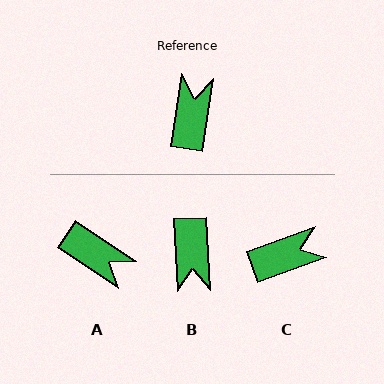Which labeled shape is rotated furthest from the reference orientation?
B, about 168 degrees away.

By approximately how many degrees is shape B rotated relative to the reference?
Approximately 168 degrees clockwise.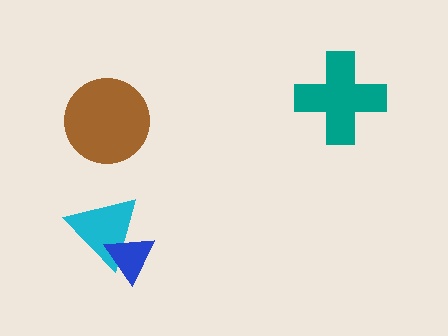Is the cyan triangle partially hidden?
Yes, it is partially covered by another shape.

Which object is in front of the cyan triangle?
The blue triangle is in front of the cyan triangle.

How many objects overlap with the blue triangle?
1 object overlaps with the blue triangle.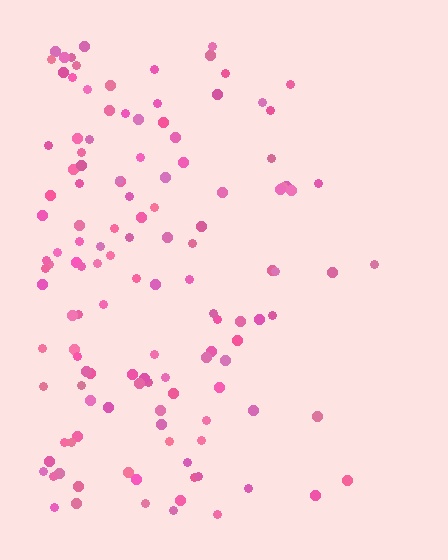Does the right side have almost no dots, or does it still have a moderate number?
Still a moderate number, just noticeably fewer than the left.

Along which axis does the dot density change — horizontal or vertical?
Horizontal.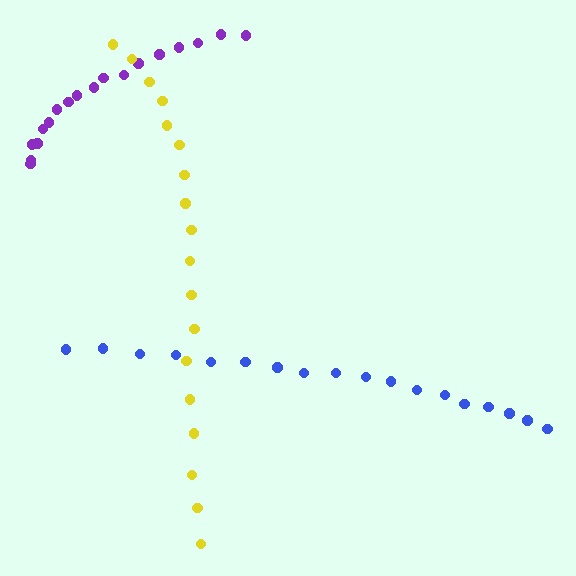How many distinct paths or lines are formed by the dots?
There are 3 distinct paths.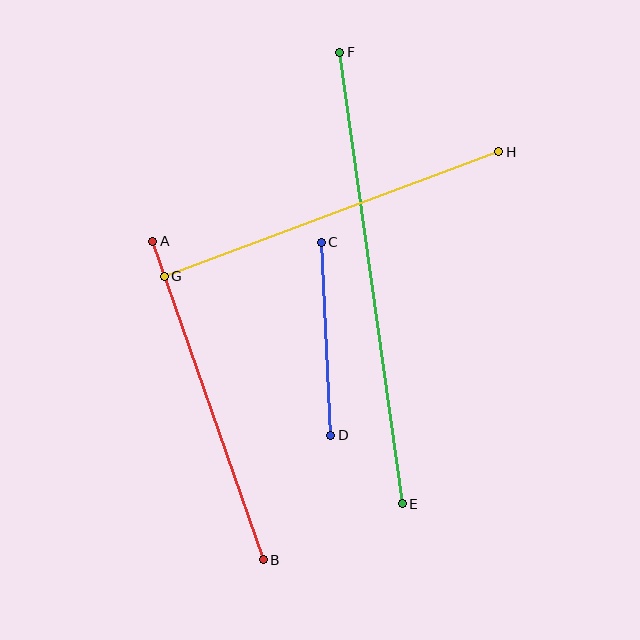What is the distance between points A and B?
The distance is approximately 337 pixels.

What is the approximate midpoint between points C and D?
The midpoint is at approximately (326, 339) pixels.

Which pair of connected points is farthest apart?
Points E and F are farthest apart.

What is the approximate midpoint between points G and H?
The midpoint is at approximately (332, 214) pixels.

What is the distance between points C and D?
The distance is approximately 193 pixels.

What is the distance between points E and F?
The distance is approximately 456 pixels.